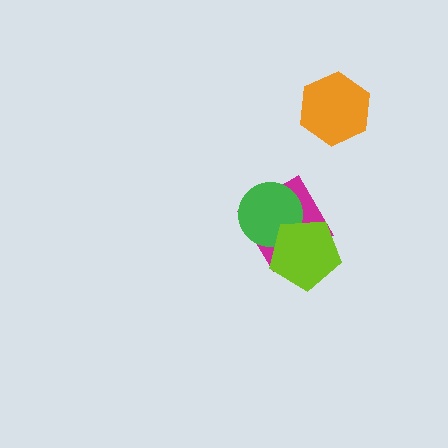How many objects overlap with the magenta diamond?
2 objects overlap with the magenta diamond.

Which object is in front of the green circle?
The lime pentagon is in front of the green circle.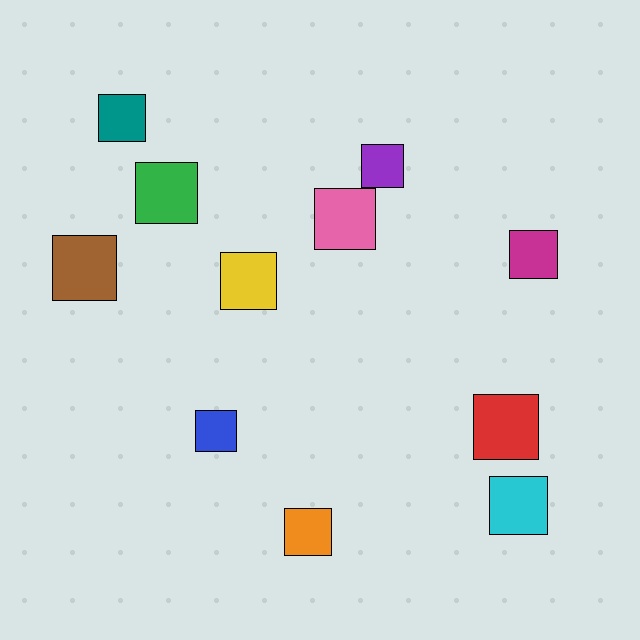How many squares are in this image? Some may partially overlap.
There are 11 squares.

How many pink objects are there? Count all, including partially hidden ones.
There is 1 pink object.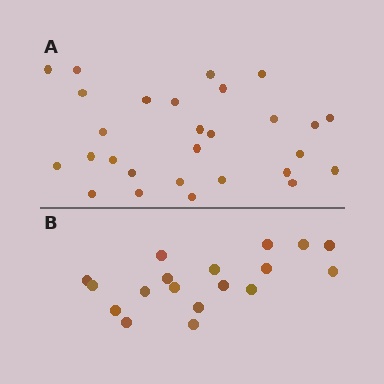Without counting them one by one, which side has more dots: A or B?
Region A (the top region) has more dots.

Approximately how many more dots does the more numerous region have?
Region A has roughly 10 or so more dots than region B.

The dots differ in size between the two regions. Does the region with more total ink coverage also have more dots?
No. Region B has more total ink coverage because its dots are larger, but region A actually contains more individual dots. Total area can be misleading — the number of items is what matters here.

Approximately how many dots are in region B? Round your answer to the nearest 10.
About 20 dots. (The exact count is 18, which rounds to 20.)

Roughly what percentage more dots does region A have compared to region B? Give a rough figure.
About 55% more.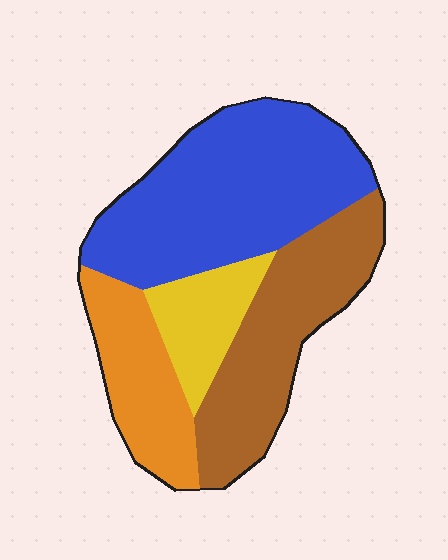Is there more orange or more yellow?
Orange.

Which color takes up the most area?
Blue, at roughly 40%.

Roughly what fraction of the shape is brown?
Brown takes up about one quarter (1/4) of the shape.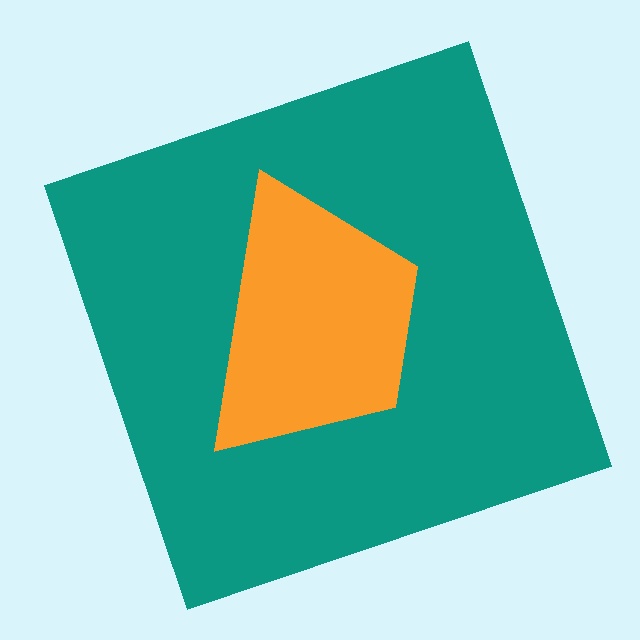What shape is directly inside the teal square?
The orange trapezoid.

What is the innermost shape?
The orange trapezoid.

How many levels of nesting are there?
2.